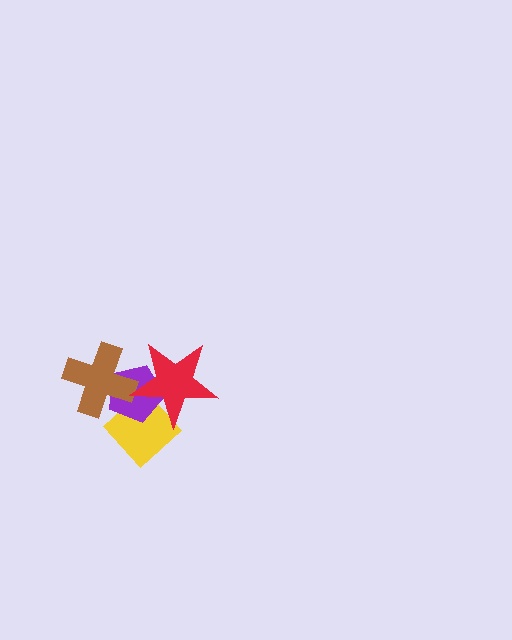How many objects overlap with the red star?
3 objects overlap with the red star.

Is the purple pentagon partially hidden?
Yes, it is partially covered by another shape.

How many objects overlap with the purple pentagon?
3 objects overlap with the purple pentagon.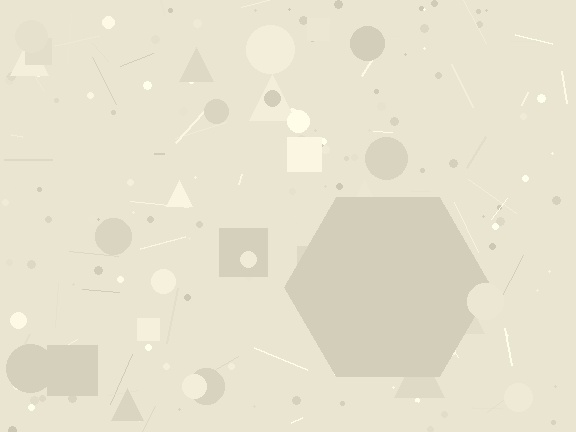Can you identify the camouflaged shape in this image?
The camouflaged shape is a hexagon.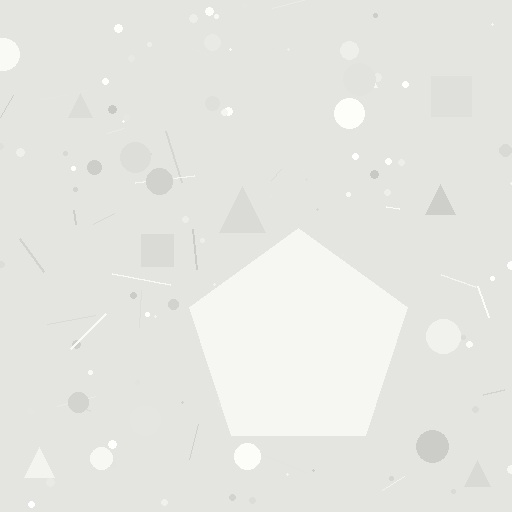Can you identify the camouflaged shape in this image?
The camouflaged shape is a pentagon.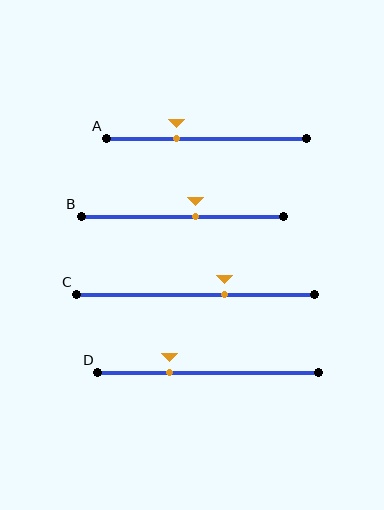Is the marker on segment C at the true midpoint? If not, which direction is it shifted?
No, the marker on segment C is shifted to the right by about 12% of the segment length.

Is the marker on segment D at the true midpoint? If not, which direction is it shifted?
No, the marker on segment D is shifted to the left by about 17% of the segment length.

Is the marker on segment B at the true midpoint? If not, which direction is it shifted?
No, the marker on segment B is shifted to the right by about 6% of the segment length.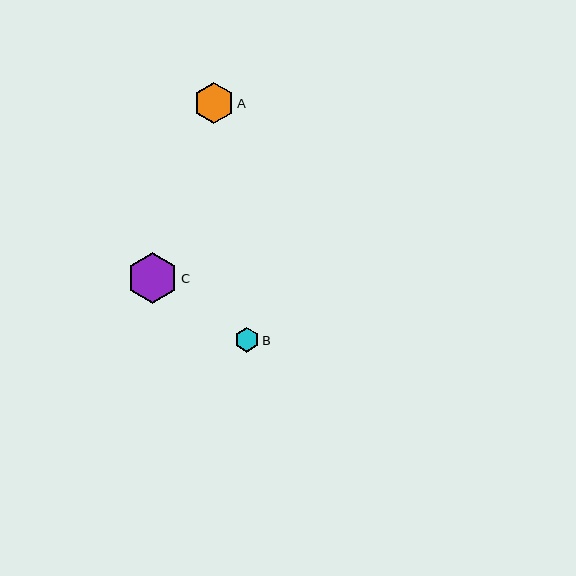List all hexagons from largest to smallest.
From largest to smallest: C, A, B.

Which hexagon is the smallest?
Hexagon B is the smallest with a size of approximately 24 pixels.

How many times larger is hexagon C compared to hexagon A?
Hexagon C is approximately 1.2 times the size of hexagon A.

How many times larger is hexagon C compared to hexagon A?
Hexagon C is approximately 1.2 times the size of hexagon A.